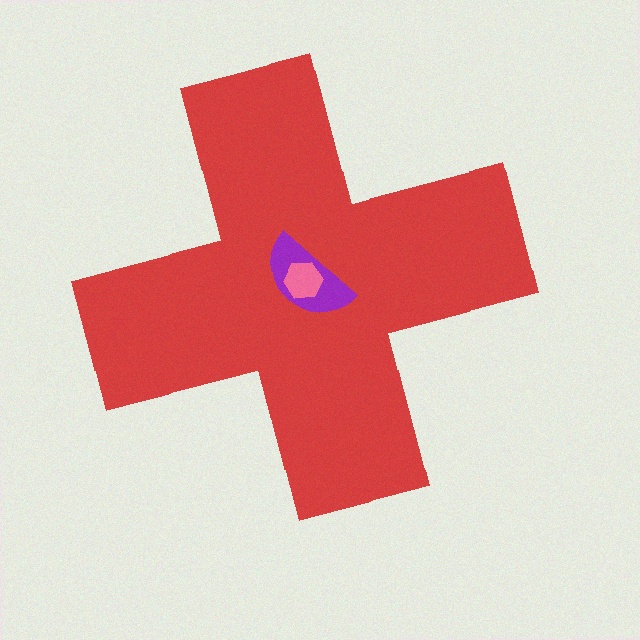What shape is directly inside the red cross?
The purple semicircle.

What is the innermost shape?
The pink hexagon.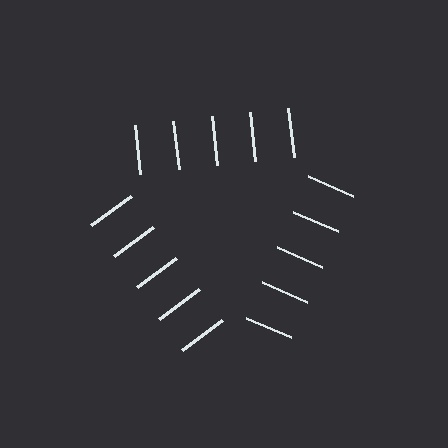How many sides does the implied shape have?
3 sides — the line-ends trace a triangle.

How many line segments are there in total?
15 — 5 along each of the 3 edges.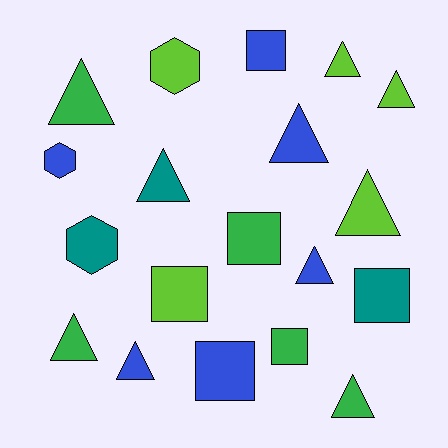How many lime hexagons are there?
There is 1 lime hexagon.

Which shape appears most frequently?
Triangle, with 10 objects.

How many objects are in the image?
There are 19 objects.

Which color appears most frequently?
Blue, with 6 objects.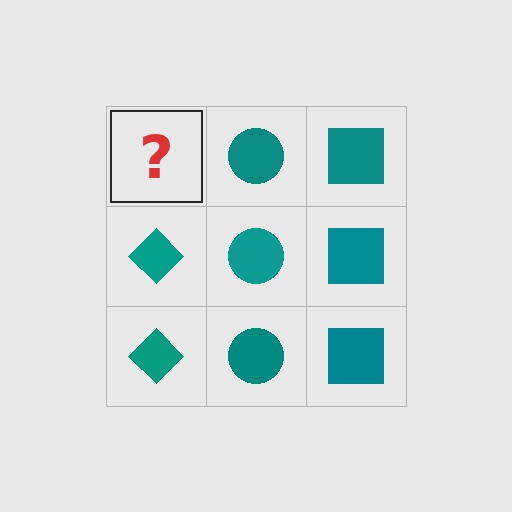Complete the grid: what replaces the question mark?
The question mark should be replaced with a teal diamond.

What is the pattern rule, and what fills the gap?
The rule is that each column has a consistent shape. The gap should be filled with a teal diamond.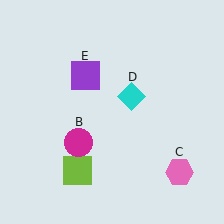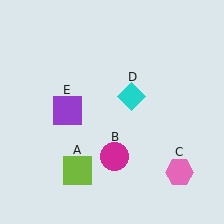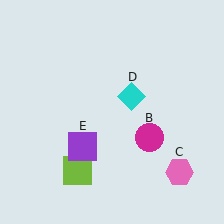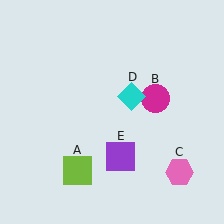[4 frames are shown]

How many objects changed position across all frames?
2 objects changed position: magenta circle (object B), purple square (object E).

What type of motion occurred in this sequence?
The magenta circle (object B), purple square (object E) rotated counterclockwise around the center of the scene.